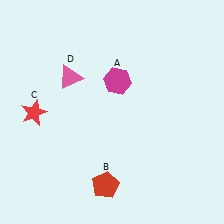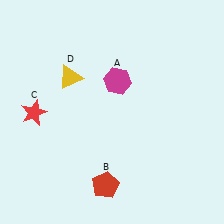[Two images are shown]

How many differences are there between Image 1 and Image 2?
There is 1 difference between the two images.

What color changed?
The triangle (D) changed from pink in Image 1 to yellow in Image 2.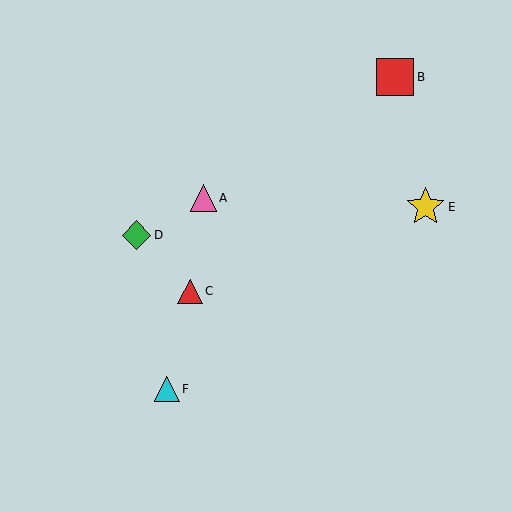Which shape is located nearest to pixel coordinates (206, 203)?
The pink triangle (labeled A) at (203, 198) is nearest to that location.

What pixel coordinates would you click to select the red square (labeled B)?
Click at (395, 77) to select the red square B.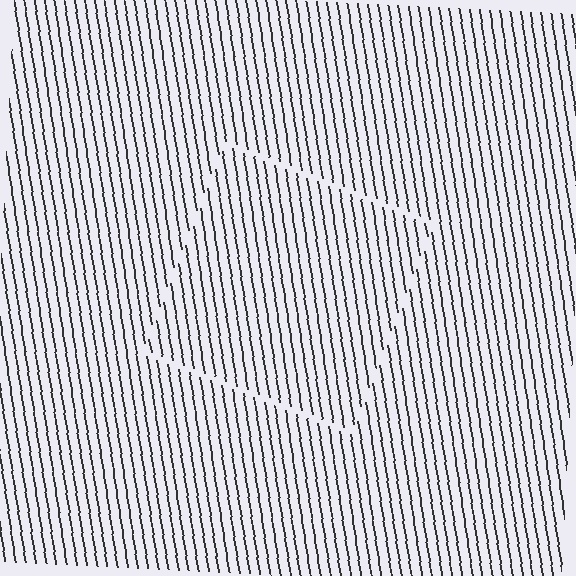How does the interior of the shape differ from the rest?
The interior of the shape contains the same grating, shifted by half a period — the contour is defined by the phase discontinuity where line-ends from the inner and outer gratings abut.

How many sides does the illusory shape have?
4 sides — the line-ends trace a square.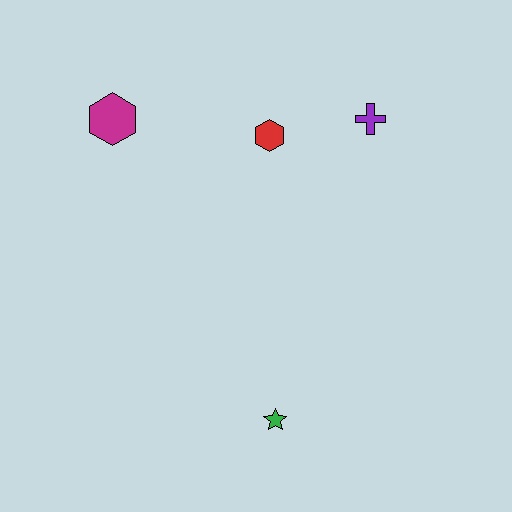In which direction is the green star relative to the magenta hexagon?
The green star is below the magenta hexagon.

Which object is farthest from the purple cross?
The green star is farthest from the purple cross.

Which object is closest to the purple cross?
The red hexagon is closest to the purple cross.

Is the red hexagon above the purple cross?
No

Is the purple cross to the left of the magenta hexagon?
No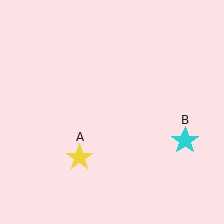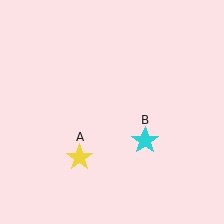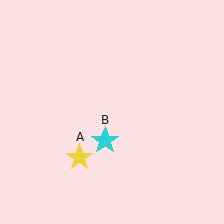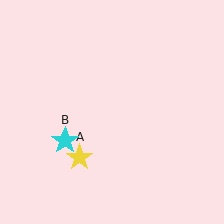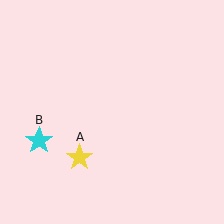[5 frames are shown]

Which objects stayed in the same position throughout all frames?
Yellow star (object A) remained stationary.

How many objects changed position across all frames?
1 object changed position: cyan star (object B).